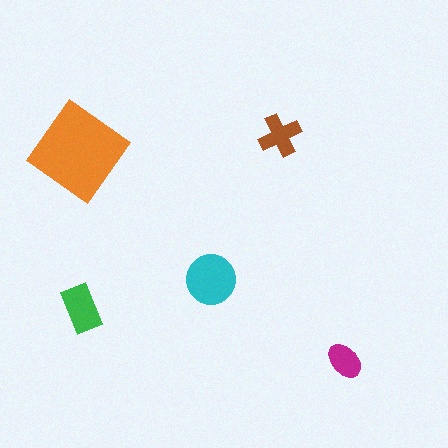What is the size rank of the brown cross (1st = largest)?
4th.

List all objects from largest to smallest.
The orange diamond, the cyan circle, the green rectangle, the brown cross, the magenta ellipse.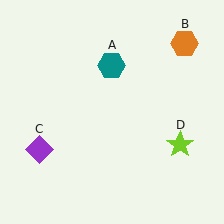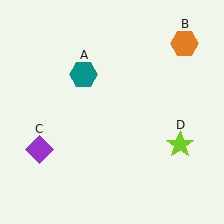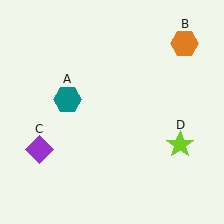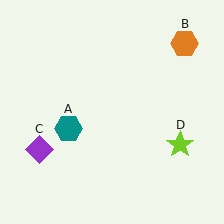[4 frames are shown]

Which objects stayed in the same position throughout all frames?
Orange hexagon (object B) and purple diamond (object C) and lime star (object D) remained stationary.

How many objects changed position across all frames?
1 object changed position: teal hexagon (object A).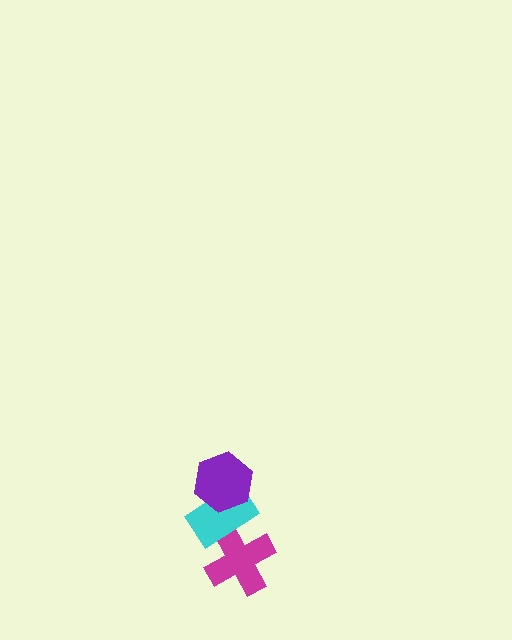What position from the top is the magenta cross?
The magenta cross is 3rd from the top.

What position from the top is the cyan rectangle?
The cyan rectangle is 2nd from the top.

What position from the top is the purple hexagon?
The purple hexagon is 1st from the top.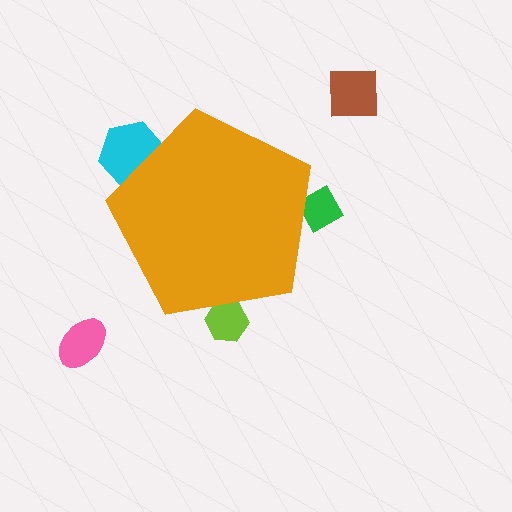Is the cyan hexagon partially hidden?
Yes, the cyan hexagon is partially hidden behind the orange pentagon.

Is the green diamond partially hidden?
Yes, the green diamond is partially hidden behind the orange pentagon.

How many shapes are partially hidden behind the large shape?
3 shapes are partially hidden.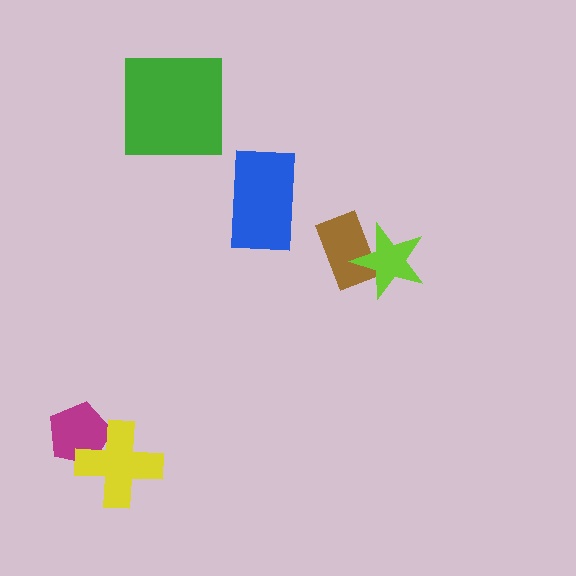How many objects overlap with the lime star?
1 object overlaps with the lime star.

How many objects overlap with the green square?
0 objects overlap with the green square.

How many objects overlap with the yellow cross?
1 object overlaps with the yellow cross.